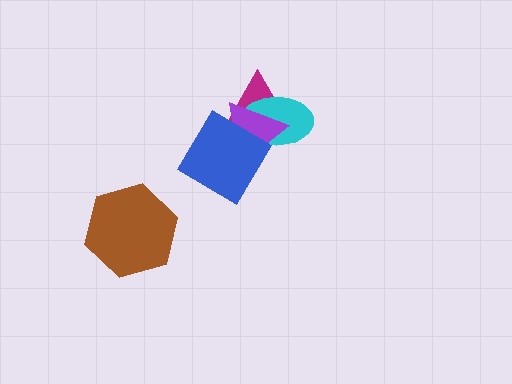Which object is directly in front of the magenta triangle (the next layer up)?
The cyan ellipse is directly in front of the magenta triangle.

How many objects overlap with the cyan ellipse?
3 objects overlap with the cyan ellipse.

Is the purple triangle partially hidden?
Yes, it is partially covered by another shape.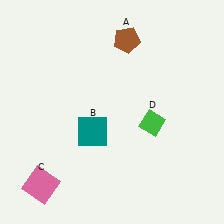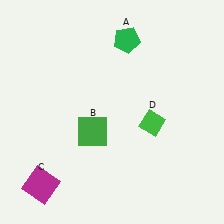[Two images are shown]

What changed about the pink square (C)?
In Image 1, C is pink. In Image 2, it changed to magenta.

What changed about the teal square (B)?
In Image 1, B is teal. In Image 2, it changed to green.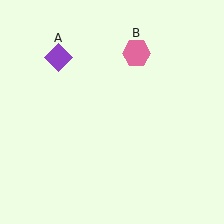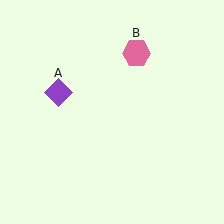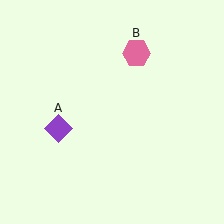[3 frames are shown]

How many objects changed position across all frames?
1 object changed position: purple diamond (object A).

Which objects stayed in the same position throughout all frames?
Pink hexagon (object B) remained stationary.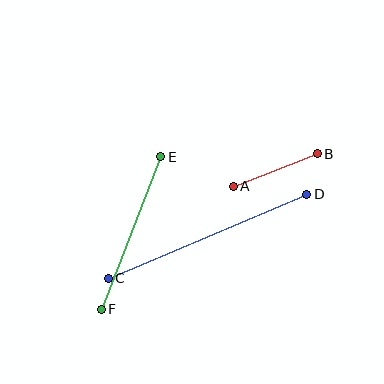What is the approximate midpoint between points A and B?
The midpoint is at approximately (275, 170) pixels.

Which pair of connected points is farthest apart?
Points C and D are farthest apart.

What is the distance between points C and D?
The distance is approximately 215 pixels.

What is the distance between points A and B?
The distance is approximately 90 pixels.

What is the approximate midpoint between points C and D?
The midpoint is at approximately (208, 236) pixels.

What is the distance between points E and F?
The distance is approximately 164 pixels.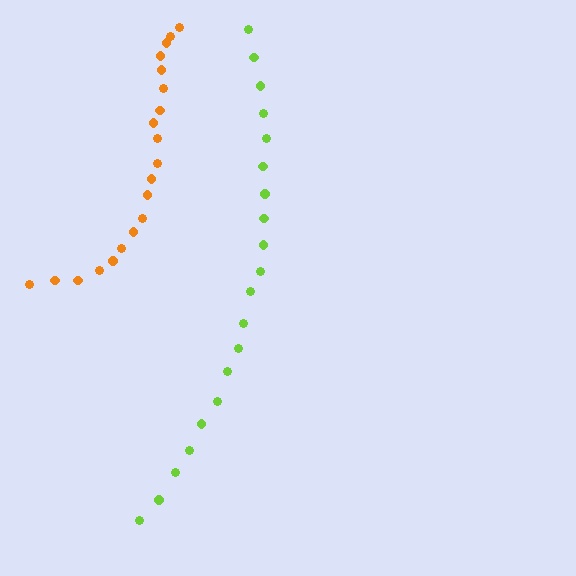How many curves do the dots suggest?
There are 2 distinct paths.